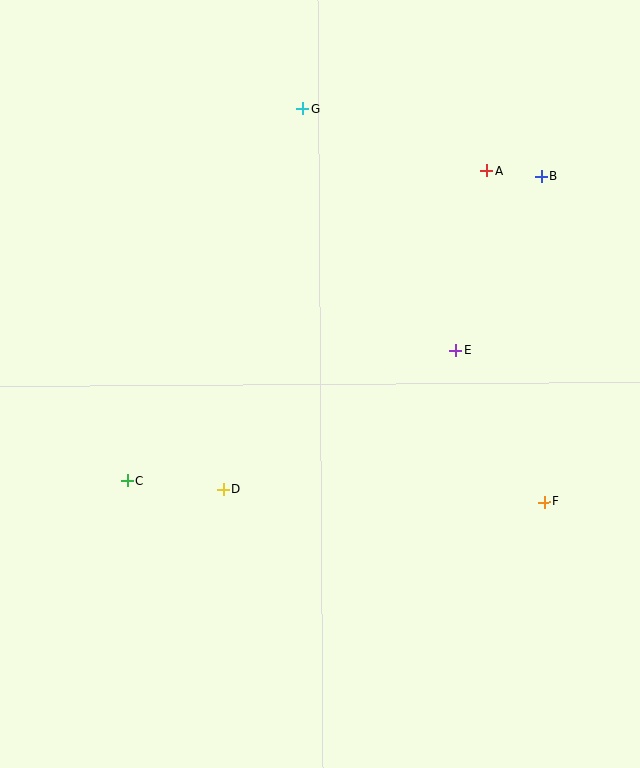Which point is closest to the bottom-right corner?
Point F is closest to the bottom-right corner.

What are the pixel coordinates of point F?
Point F is at (544, 502).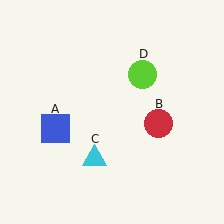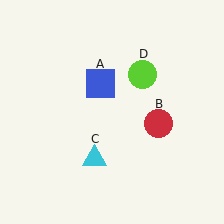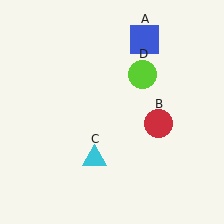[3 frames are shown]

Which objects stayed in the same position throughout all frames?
Red circle (object B) and cyan triangle (object C) and lime circle (object D) remained stationary.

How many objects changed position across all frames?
1 object changed position: blue square (object A).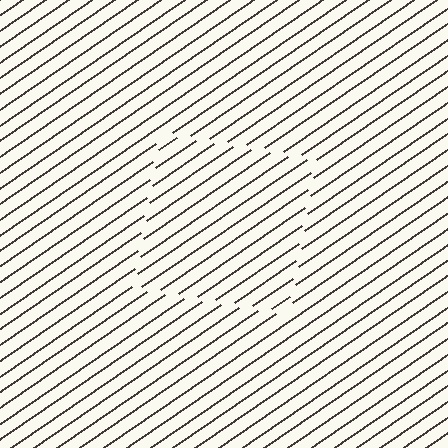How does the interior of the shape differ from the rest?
The interior of the shape contains the same grating, shifted by half a period — the contour is defined by the phase discontinuity where line-ends from the inner and outer gratings abut.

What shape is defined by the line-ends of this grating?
An illusory square. The interior of the shape contains the same grating, shifted by half a period — the contour is defined by the phase discontinuity where line-ends from the inner and outer gratings abut.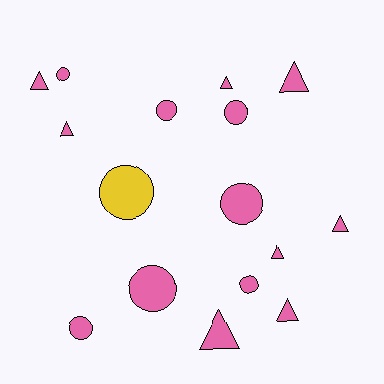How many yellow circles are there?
There is 1 yellow circle.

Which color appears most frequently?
Pink, with 15 objects.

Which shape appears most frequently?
Circle, with 8 objects.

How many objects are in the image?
There are 16 objects.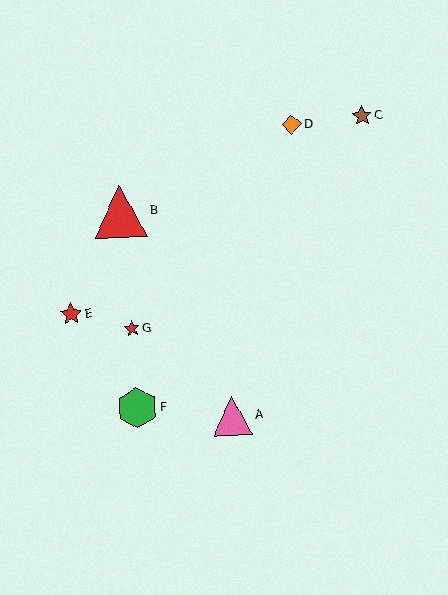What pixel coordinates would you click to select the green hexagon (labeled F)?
Click at (137, 408) to select the green hexagon F.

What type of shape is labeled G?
Shape G is a red star.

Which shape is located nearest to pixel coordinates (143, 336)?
The red star (labeled G) at (132, 329) is nearest to that location.